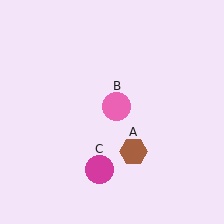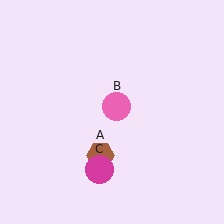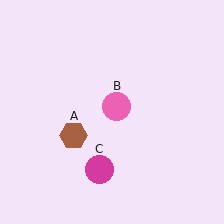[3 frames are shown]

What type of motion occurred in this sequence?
The brown hexagon (object A) rotated clockwise around the center of the scene.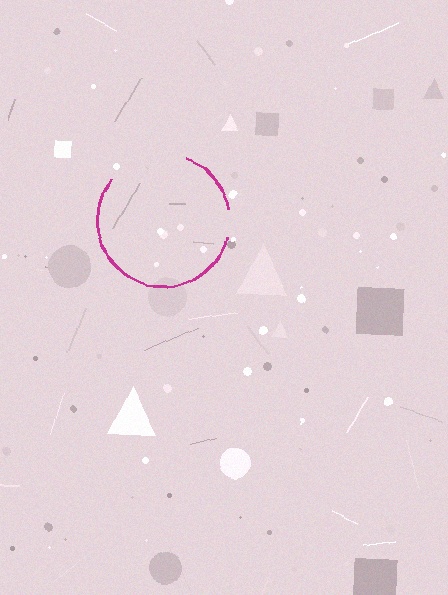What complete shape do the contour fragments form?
The contour fragments form a circle.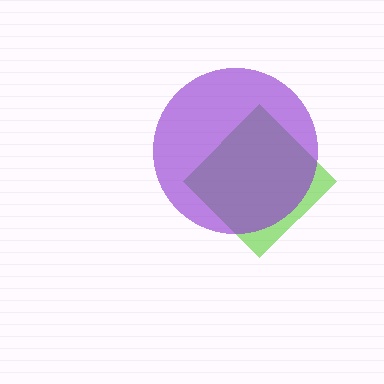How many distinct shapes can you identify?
There are 2 distinct shapes: a lime diamond, a purple circle.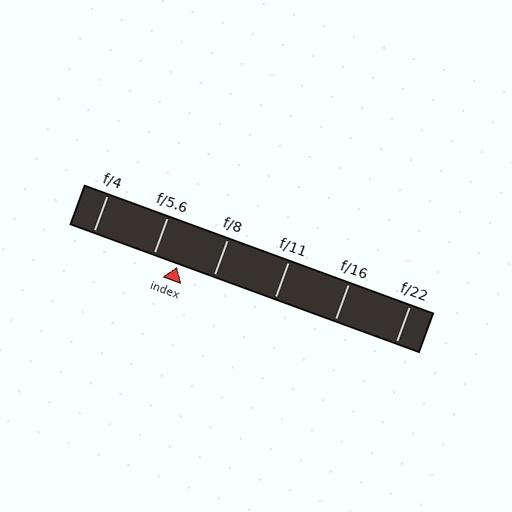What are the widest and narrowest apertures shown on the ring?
The widest aperture shown is f/4 and the narrowest is f/22.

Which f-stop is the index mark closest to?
The index mark is closest to f/5.6.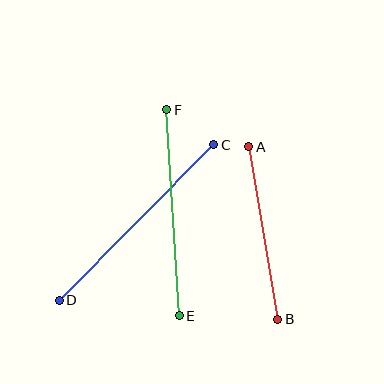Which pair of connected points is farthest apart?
Points C and D are farthest apart.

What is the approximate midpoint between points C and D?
The midpoint is at approximately (136, 223) pixels.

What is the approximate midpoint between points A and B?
The midpoint is at approximately (263, 233) pixels.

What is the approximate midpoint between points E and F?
The midpoint is at approximately (173, 213) pixels.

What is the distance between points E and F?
The distance is approximately 206 pixels.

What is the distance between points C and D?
The distance is approximately 219 pixels.